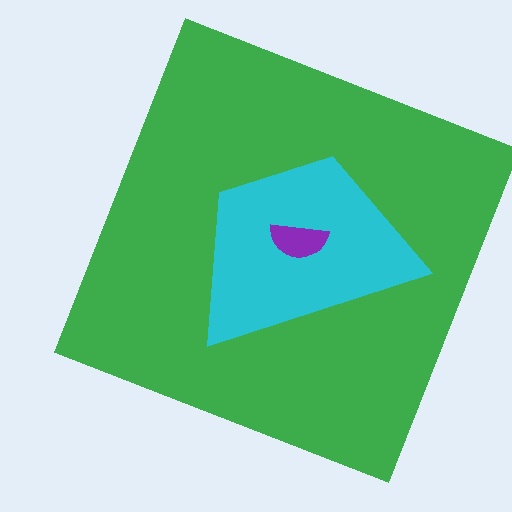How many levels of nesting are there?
3.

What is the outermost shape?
The green square.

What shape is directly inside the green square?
The cyan trapezoid.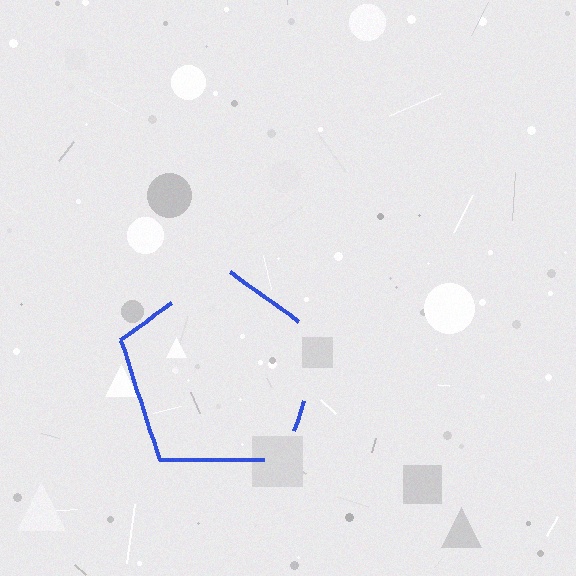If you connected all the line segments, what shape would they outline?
They would outline a pentagon.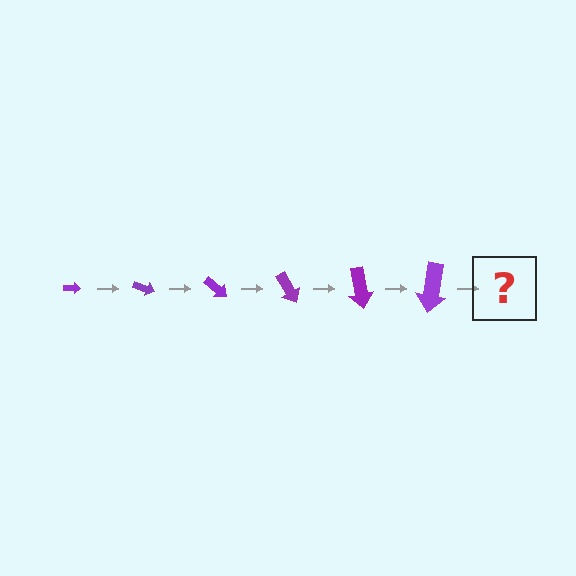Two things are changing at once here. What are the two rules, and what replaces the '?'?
The two rules are that the arrow grows larger each step and it rotates 20 degrees each step. The '?' should be an arrow, larger than the previous one and rotated 120 degrees from the start.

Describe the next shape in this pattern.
It should be an arrow, larger than the previous one and rotated 120 degrees from the start.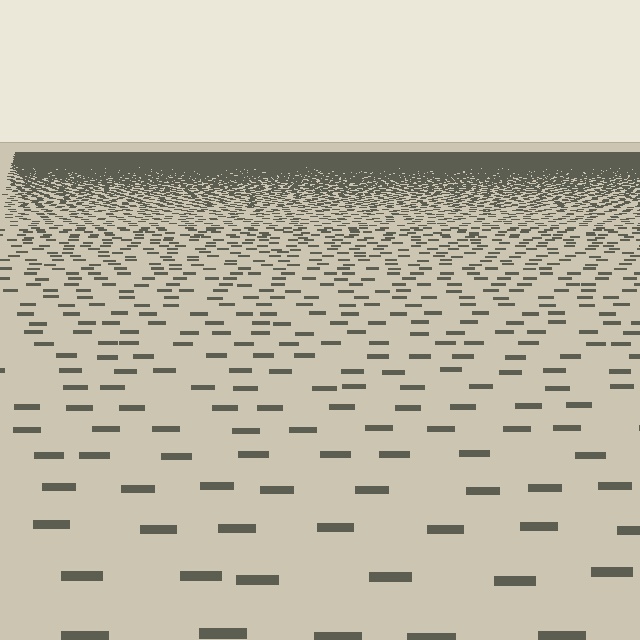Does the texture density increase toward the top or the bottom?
Density increases toward the top.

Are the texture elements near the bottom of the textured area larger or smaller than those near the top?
Larger. Near the bottom, elements are closer to the viewer and appear at a bigger on-screen size.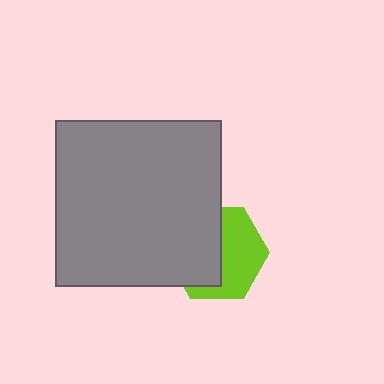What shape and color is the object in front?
The object in front is a gray square.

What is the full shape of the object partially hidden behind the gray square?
The partially hidden object is a lime hexagon.